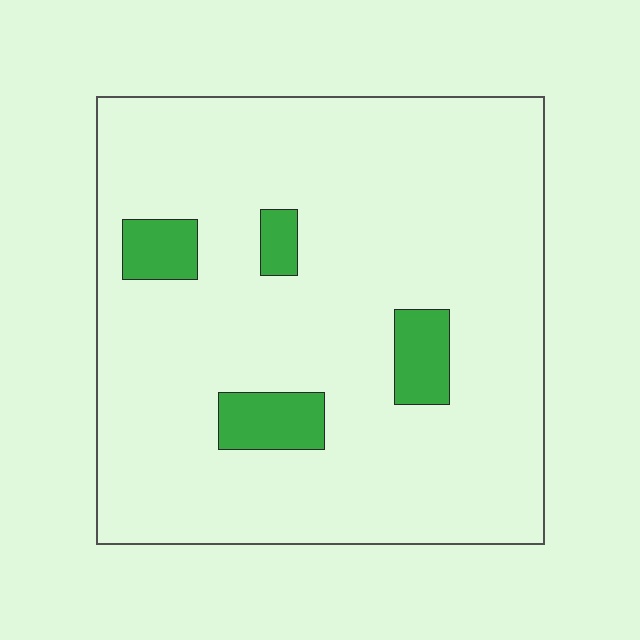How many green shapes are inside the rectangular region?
4.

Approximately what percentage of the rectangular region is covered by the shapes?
Approximately 10%.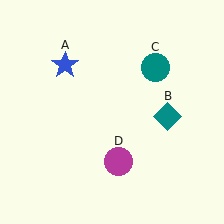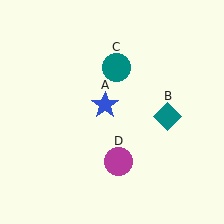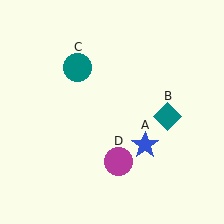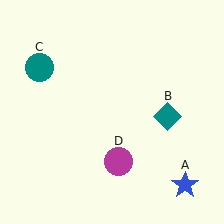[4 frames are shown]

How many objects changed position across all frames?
2 objects changed position: blue star (object A), teal circle (object C).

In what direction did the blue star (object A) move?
The blue star (object A) moved down and to the right.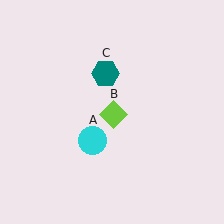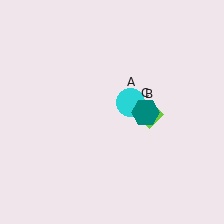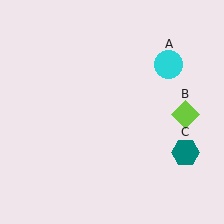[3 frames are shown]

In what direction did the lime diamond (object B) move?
The lime diamond (object B) moved right.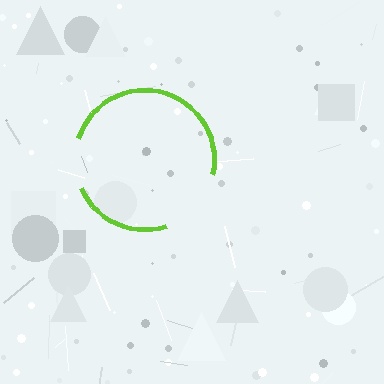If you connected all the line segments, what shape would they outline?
They would outline a circle.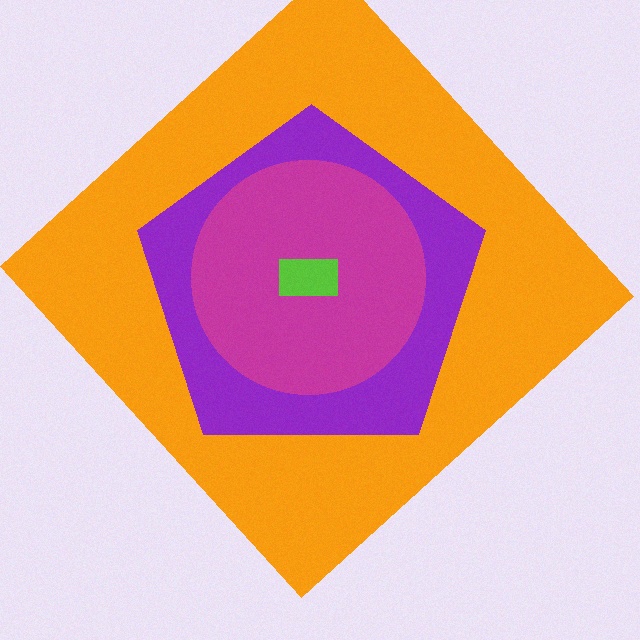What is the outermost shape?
The orange diamond.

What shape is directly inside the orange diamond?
The purple pentagon.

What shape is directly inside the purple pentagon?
The magenta circle.